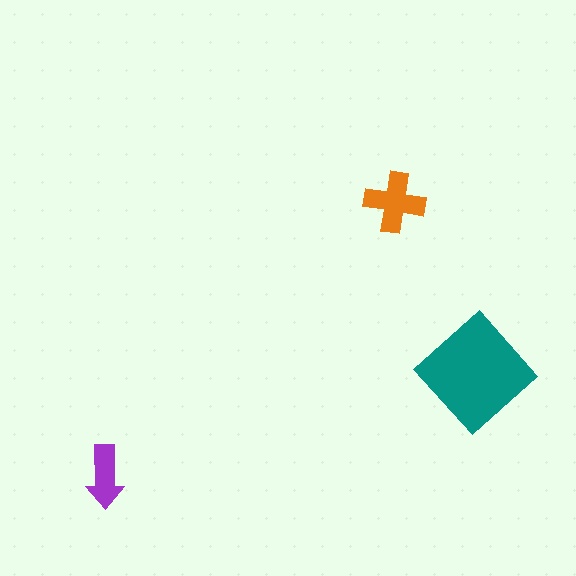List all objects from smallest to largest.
The purple arrow, the orange cross, the teal diamond.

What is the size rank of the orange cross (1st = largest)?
2nd.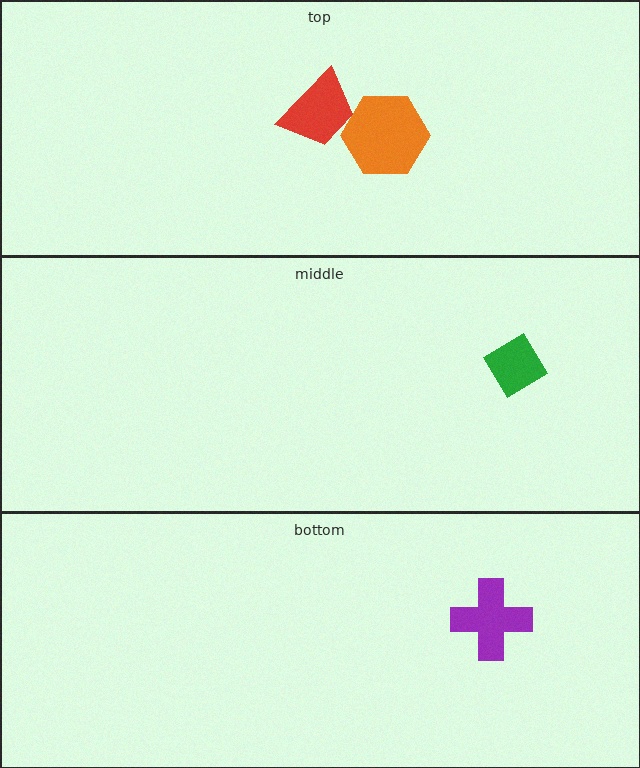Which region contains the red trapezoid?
The top region.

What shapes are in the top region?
The orange hexagon, the red trapezoid.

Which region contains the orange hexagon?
The top region.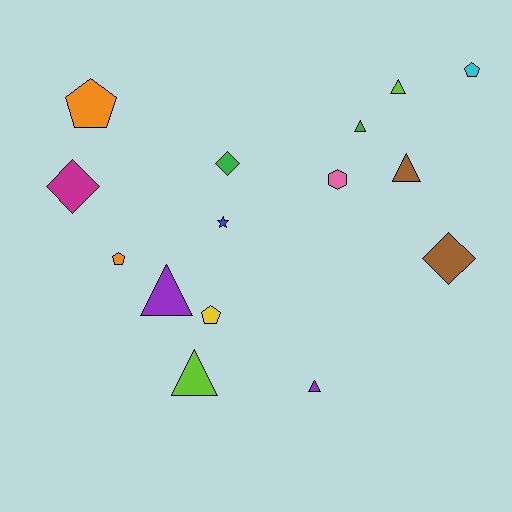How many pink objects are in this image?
There is 1 pink object.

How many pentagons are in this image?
There are 4 pentagons.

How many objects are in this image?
There are 15 objects.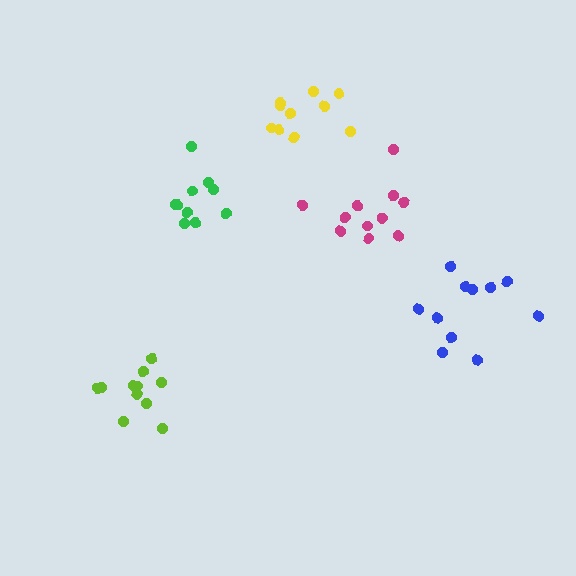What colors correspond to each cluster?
The clusters are colored: magenta, green, lime, yellow, blue.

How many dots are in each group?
Group 1: 11 dots, Group 2: 10 dots, Group 3: 11 dots, Group 4: 10 dots, Group 5: 11 dots (53 total).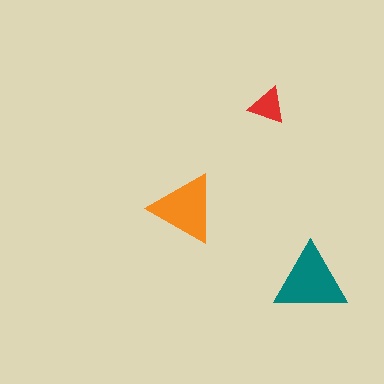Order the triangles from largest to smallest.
the teal one, the orange one, the red one.